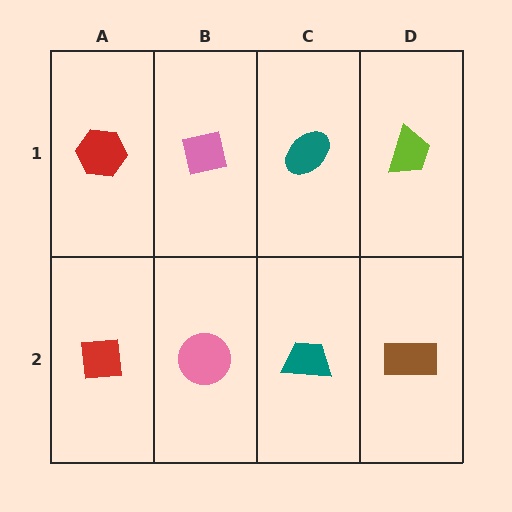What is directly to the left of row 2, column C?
A pink circle.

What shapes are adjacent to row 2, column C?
A teal ellipse (row 1, column C), a pink circle (row 2, column B), a brown rectangle (row 2, column D).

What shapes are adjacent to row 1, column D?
A brown rectangle (row 2, column D), a teal ellipse (row 1, column C).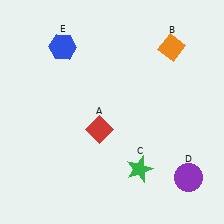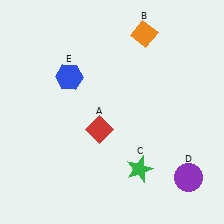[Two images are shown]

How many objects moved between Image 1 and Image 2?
2 objects moved between the two images.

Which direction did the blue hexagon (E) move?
The blue hexagon (E) moved down.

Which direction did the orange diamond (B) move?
The orange diamond (B) moved left.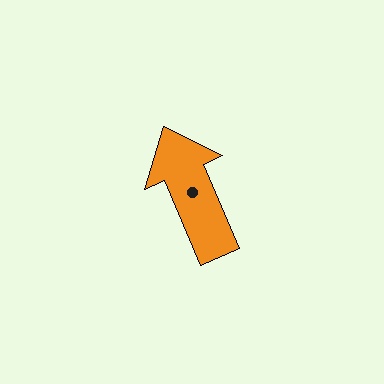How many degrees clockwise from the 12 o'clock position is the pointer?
Approximately 336 degrees.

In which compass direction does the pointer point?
Northwest.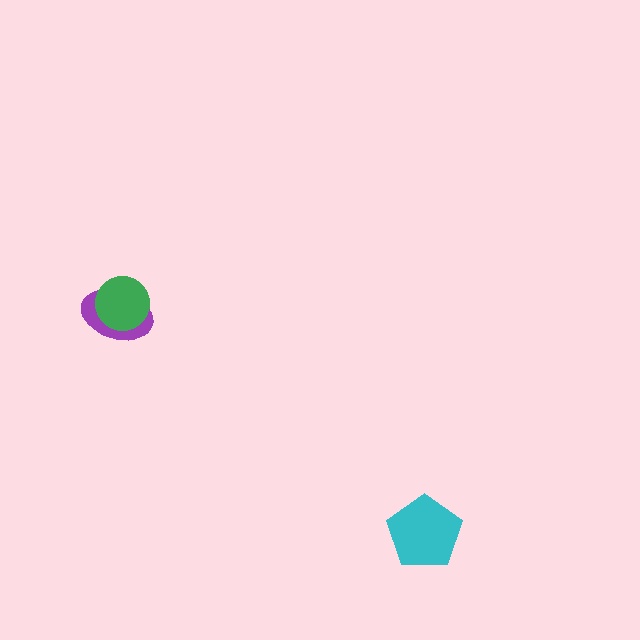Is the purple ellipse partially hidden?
Yes, it is partially covered by another shape.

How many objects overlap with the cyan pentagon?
0 objects overlap with the cyan pentagon.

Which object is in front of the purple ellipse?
The green circle is in front of the purple ellipse.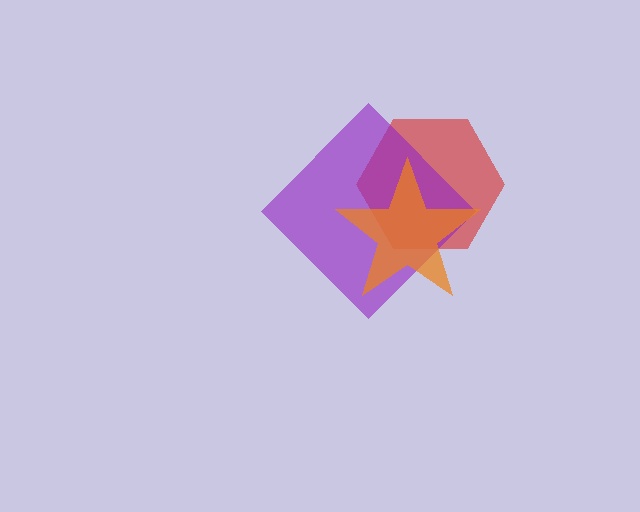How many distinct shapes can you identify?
There are 3 distinct shapes: a red hexagon, a purple diamond, an orange star.